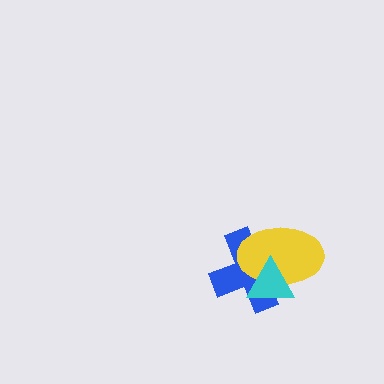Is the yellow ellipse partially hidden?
Yes, it is partially covered by another shape.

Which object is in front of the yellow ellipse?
The cyan triangle is in front of the yellow ellipse.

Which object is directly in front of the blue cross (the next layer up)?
The yellow ellipse is directly in front of the blue cross.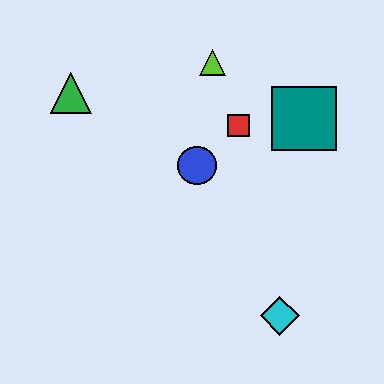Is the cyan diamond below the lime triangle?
Yes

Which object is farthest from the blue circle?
The cyan diamond is farthest from the blue circle.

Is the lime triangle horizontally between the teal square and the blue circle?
Yes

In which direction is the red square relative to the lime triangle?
The red square is below the lime triangle.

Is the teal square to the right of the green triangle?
Yes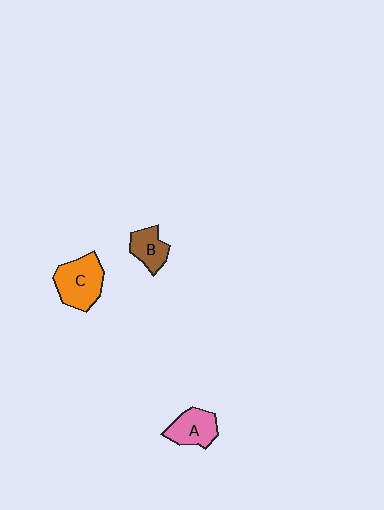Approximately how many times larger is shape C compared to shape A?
Approximately 1.4 times.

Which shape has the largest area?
Shape C (orange).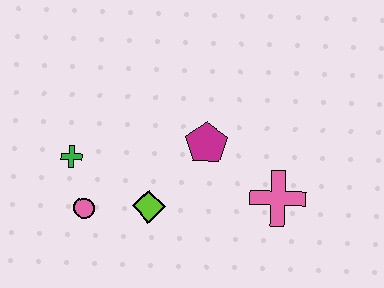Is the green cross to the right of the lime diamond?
No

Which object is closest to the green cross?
The pink circle is closest to the green cross.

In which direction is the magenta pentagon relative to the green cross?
The magenta pentagon is to the right of the green cross.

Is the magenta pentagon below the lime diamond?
No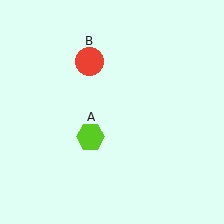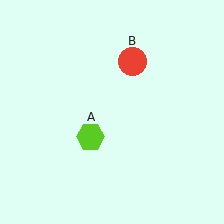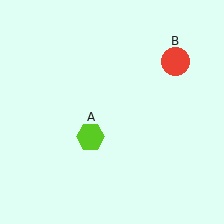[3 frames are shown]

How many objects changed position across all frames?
1 object changed position: red circle (object B).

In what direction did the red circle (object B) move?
The red circle (object B) moved right.